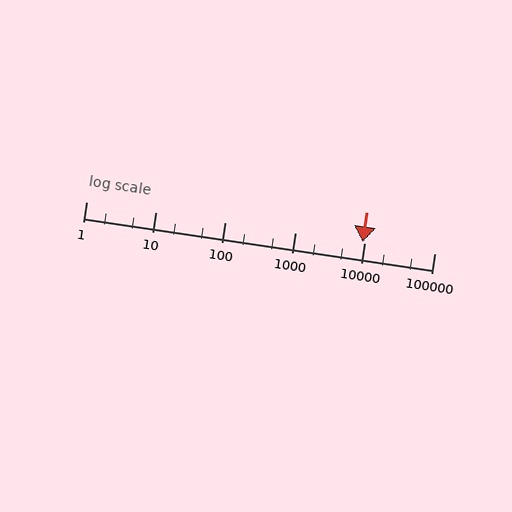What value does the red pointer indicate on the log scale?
The pointer indicates approximately 9200.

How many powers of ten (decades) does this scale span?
The scale spans 5 decades, from 1 to 100000.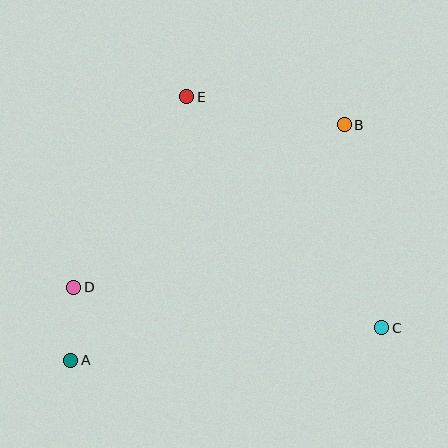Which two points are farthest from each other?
Points A and B are farthest from each other.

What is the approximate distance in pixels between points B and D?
The distance between B and D is approximately 315 pixels.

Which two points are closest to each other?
Points A and D are closest to each other.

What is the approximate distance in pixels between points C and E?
The distance between C and E is approximately 302 pixels.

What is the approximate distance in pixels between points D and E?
The distance between D and E is approximately 221 pixels.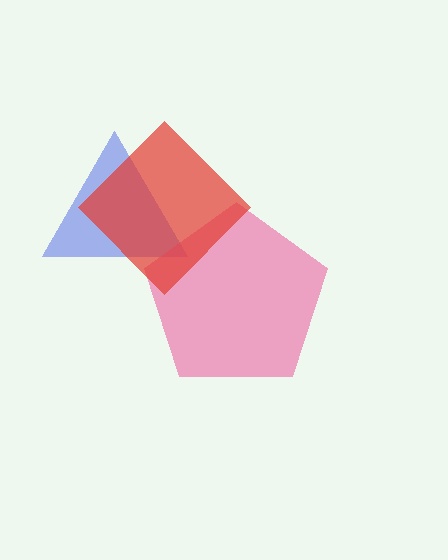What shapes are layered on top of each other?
The layered shapes are: a blue triangle, a pink pentagon, a red diamond.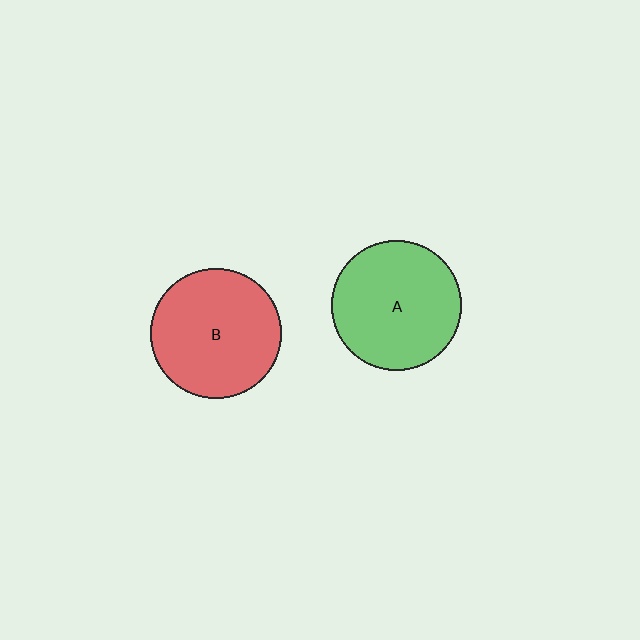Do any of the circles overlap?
No, none of the circles overlap.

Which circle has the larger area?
Circle A (green).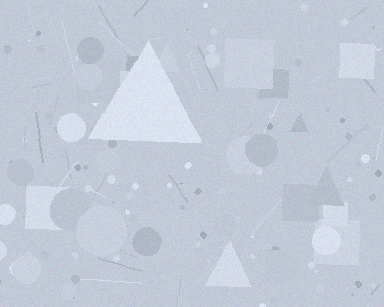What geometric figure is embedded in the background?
A triangle is embedded in the background.